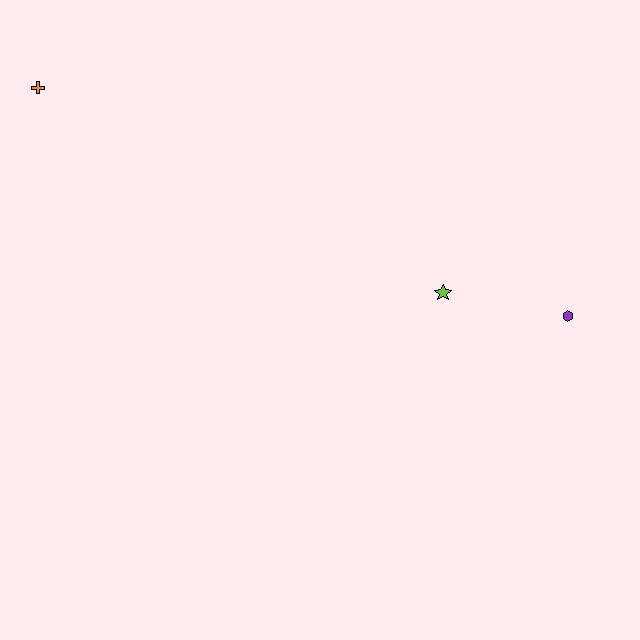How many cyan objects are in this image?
There are no cyan objects.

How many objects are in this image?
There are 3 objects.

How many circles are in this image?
There are no circles.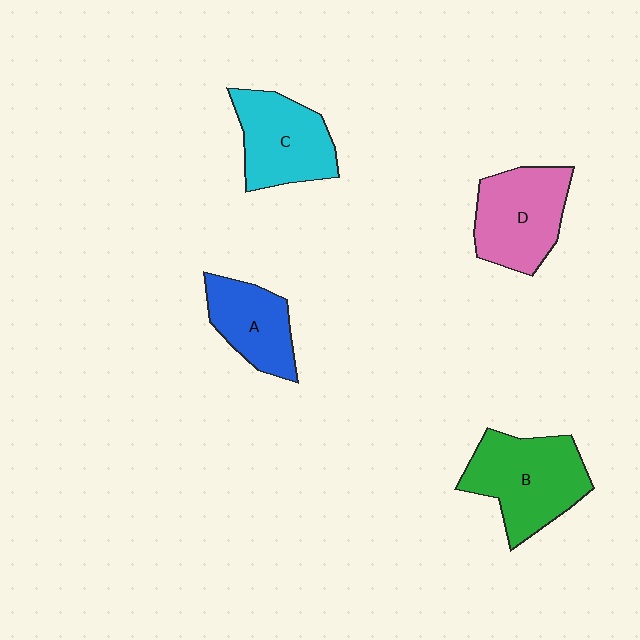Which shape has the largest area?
Shape B (green).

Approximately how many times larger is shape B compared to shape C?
Approximately 1.2 times.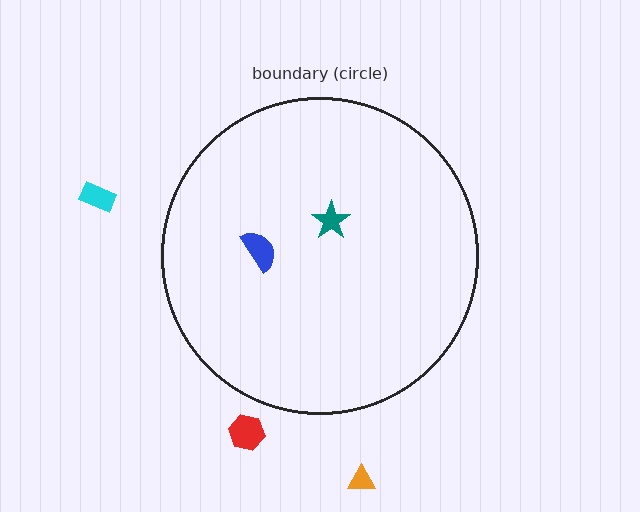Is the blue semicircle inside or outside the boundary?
Inside.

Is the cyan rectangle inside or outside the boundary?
Outside.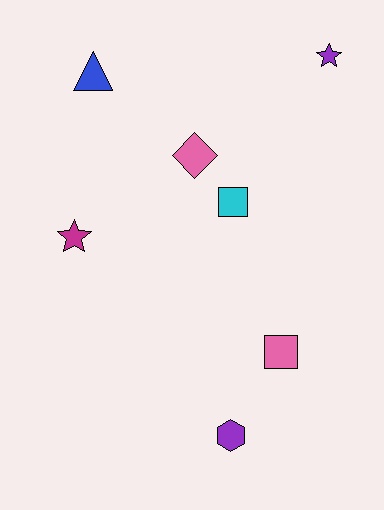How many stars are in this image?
There are 2 stars.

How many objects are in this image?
There are 7 objects.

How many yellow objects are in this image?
There are no yellow objects.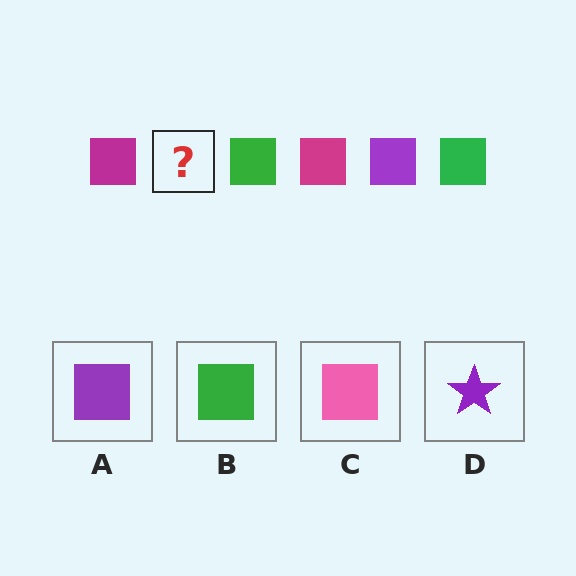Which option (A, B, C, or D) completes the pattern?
A.